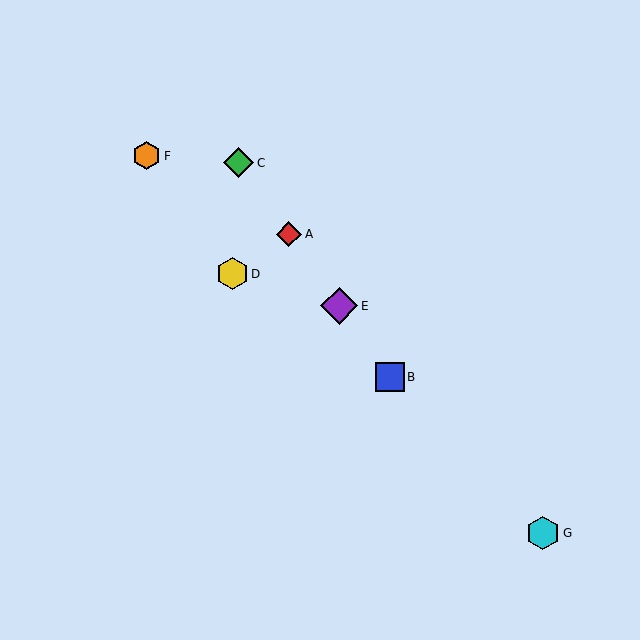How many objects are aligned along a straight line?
4 objects (A, B, C, E) are aligned along a straight line.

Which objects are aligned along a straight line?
Objects A, B, C, E are aligned along a straight line.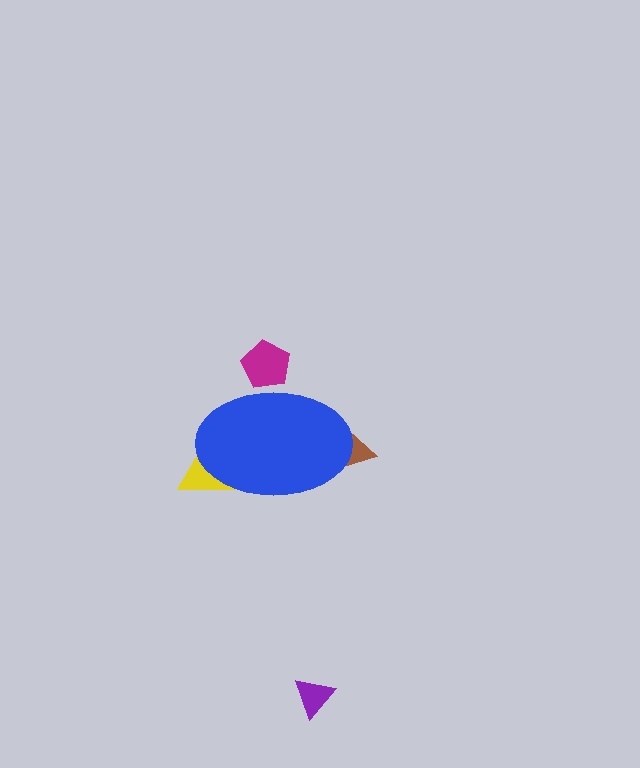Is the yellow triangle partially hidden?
Yes, the yellow triangle is partially hidden behind the blue ellipse.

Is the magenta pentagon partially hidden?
Yes, the magenta pentagon is partially hidden behind the blue ellipse.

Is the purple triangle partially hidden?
No, the purple triangle is fully visible.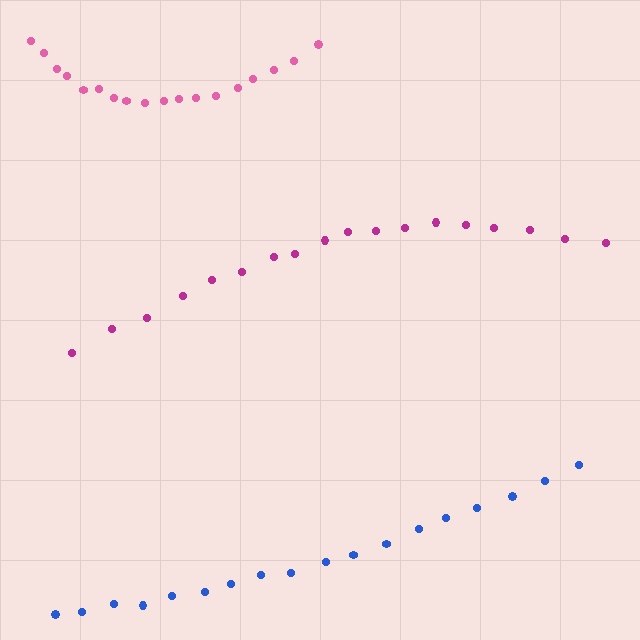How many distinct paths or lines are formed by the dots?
There are 3 distinct paths.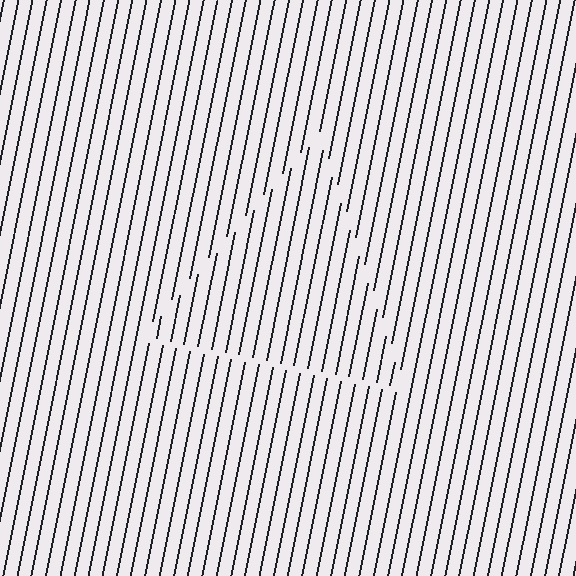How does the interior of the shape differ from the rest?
The interior of the shape contains the same grating, shifted by half a period — the contour is defined by the phase discontinuity where line-ends from the inner and outer gratings abut.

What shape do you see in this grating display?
An illusory triangle. The interior of the shape contains the same grating, shifted by half a period — the contour is defined by the phase discontinuity where line-ends from the inner and outer gratings abut.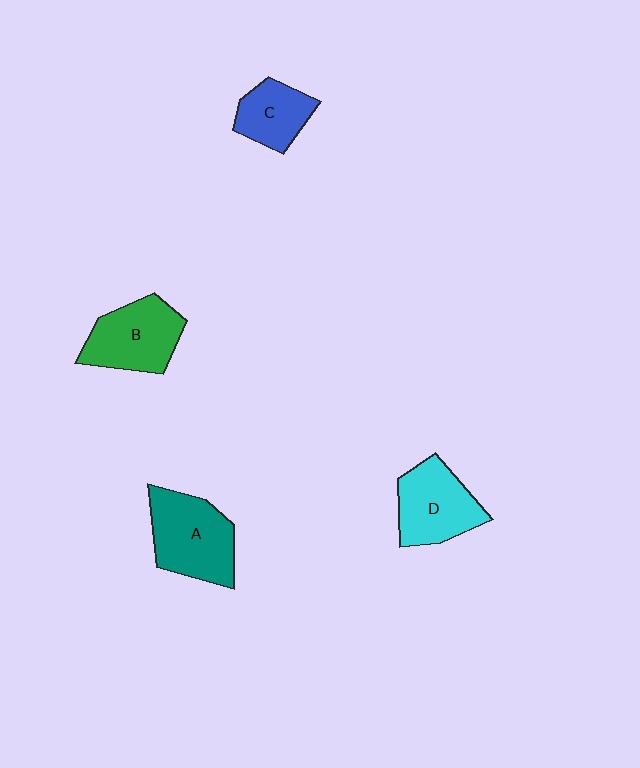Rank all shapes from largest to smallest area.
From largest to smallest: A (teal), B (green), D (cyan), C (blue).